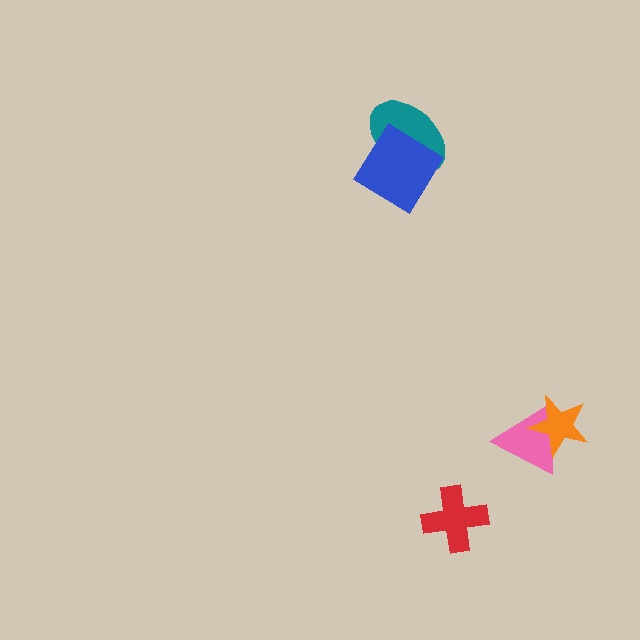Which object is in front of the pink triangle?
The orange star is in front of the pink triangle.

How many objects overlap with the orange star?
1 object overlaps with the orange star.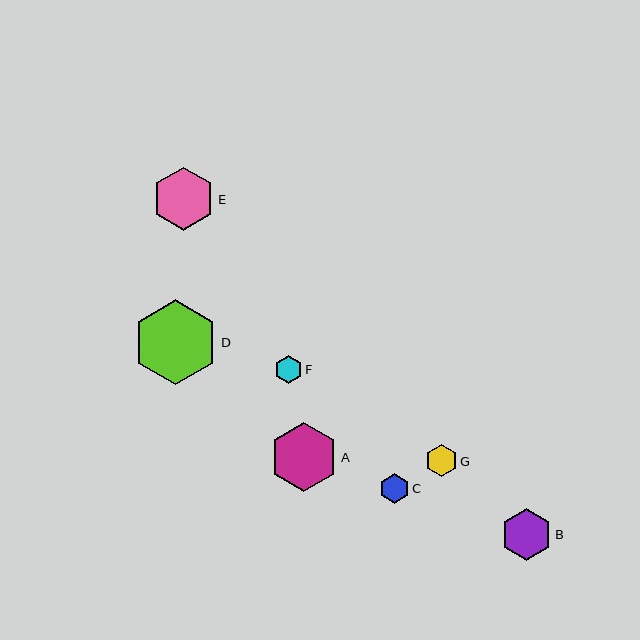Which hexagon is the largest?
Hexagon D is the largest with a size of approximately 85 pixels.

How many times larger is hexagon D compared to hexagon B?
Hexagon D is approximately 1.7 times the size of hexagon B.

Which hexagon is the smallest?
Hexagon F is the smallest with a size of approximately 28 pixels.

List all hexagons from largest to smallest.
From largest to smallest: D, A, E, B, G, C, F.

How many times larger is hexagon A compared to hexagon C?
Hexagon A is approximately 2.3 times the size of hexagon C.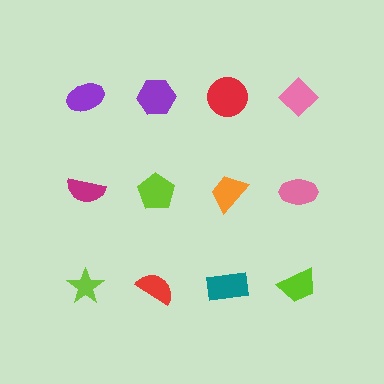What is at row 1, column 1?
A purple ellipse.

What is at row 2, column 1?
A magenta semicircle.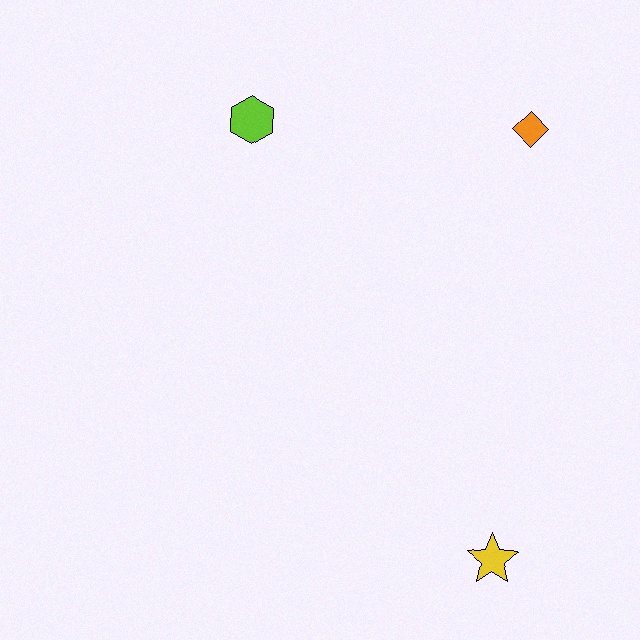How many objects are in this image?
There are 3 objects.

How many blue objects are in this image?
There are no blue objects.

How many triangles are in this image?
There are no triangles.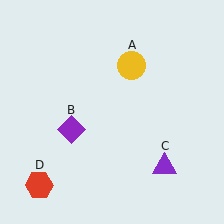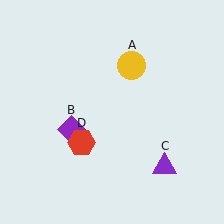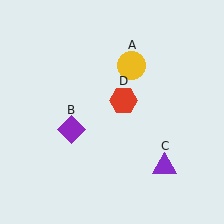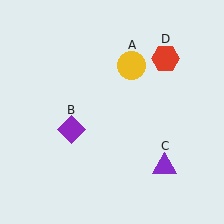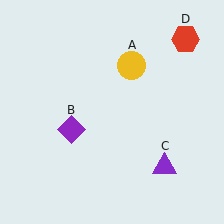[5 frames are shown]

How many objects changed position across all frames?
1 object changed position: red hexagon (object D).